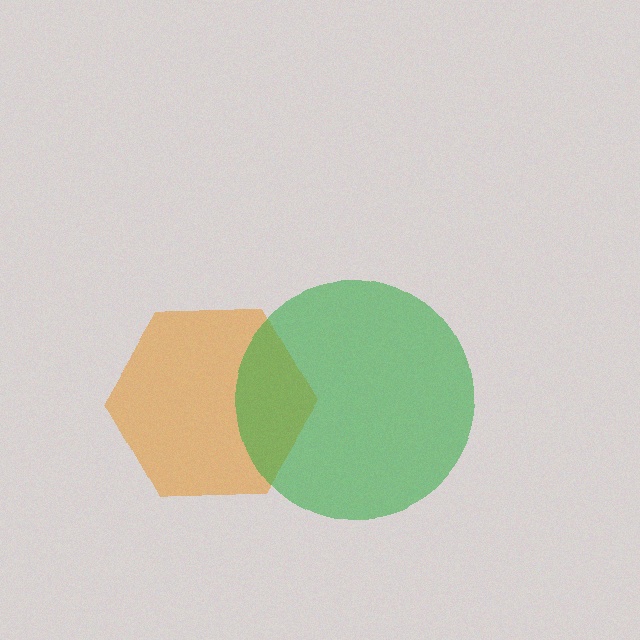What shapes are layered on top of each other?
The layered shapes are: an orange hexagon, a green circle.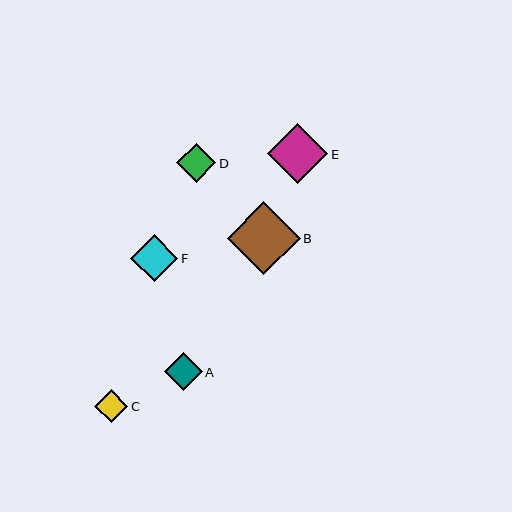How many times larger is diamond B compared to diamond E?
Diamond B is approximately 1.2 times the size of diamond E.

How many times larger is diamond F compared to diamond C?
Diamond F is approximately 1.4 times the size of diamond C.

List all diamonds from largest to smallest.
From largest to smallest: B, E, F, D, A, C.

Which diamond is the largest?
Diamond B is the largest with a size of approximately 73 pixels.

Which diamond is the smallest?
Diamond C is the smallest with a size of approximately 33 pixels.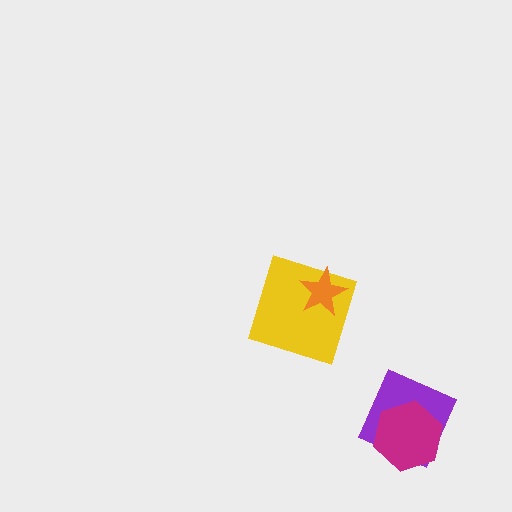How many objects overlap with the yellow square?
1 object overlaps with the yellow square.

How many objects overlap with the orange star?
1 object overlaps with the orange star.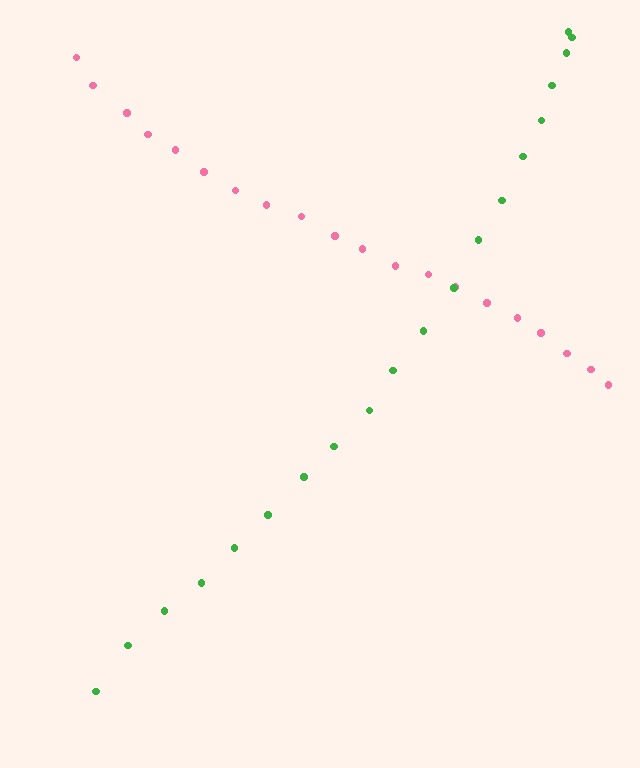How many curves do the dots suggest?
There are 2 distinct paths.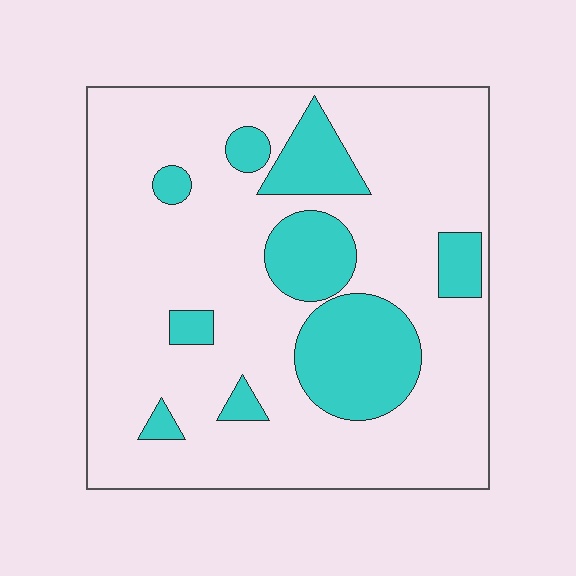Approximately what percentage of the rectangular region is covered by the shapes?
Approximately 20%.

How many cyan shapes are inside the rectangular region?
9.